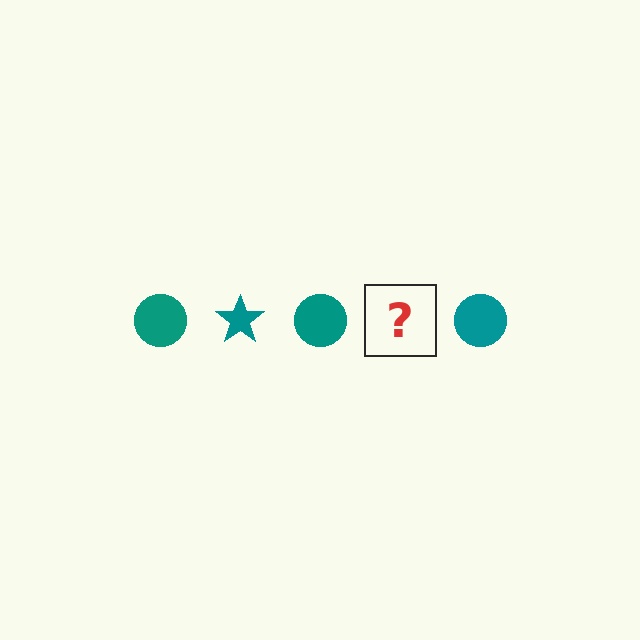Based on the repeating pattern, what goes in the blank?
The blank should be a teal star.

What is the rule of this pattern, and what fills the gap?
The rule is that the pattern cycles through circle, star shapes in teal. The gap should be filled with a teal star.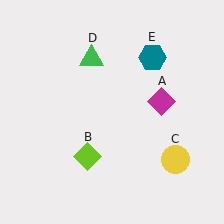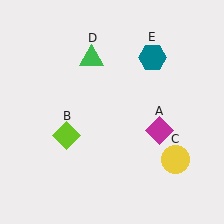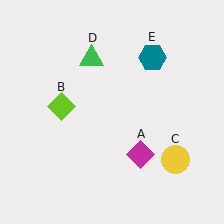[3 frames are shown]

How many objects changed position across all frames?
2 objects changed position: magenta diamond (object A), lime diamond (object B).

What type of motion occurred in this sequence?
The magenta diamond (object A), lime diamond (object B) rotated clockwise around the center of the scene.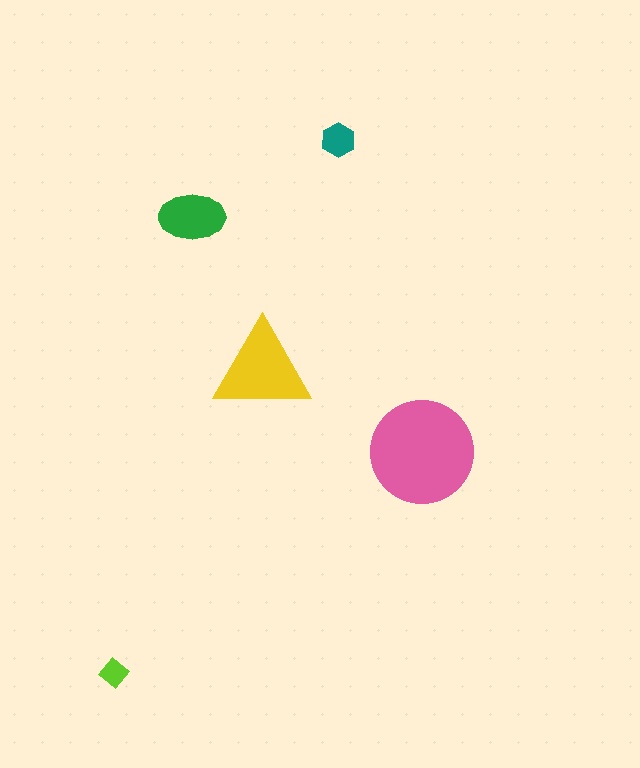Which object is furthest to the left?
The lime diamond is leftmost.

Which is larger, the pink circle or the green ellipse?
The pink circle.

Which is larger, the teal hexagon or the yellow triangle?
The yellow triangle.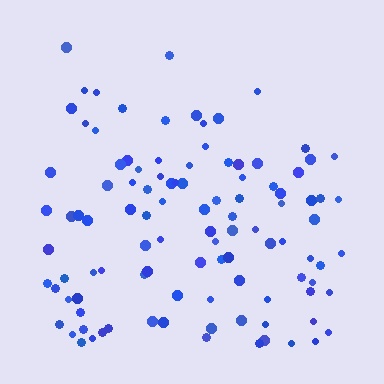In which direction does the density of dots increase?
From top to bottom, with the bottom side densest.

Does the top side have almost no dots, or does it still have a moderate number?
Still a moderate number, just noticeably fewer than the bottom.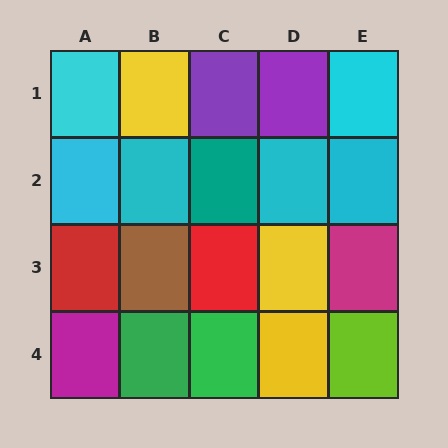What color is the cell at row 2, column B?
Cyan.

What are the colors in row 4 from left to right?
Magenta, green, green, yellow, lime.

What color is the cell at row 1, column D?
Purple.